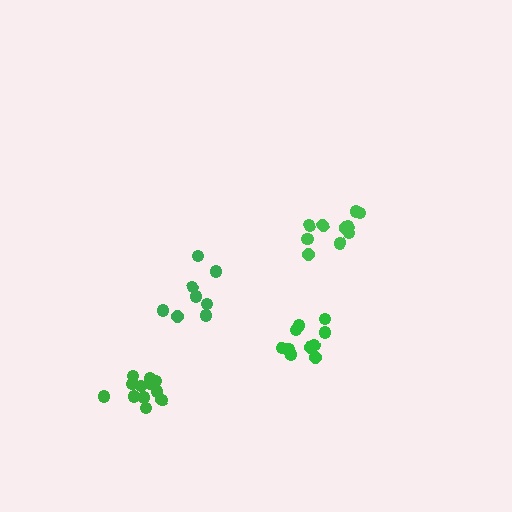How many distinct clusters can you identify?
There are 4 distinct clusters.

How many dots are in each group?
Group 1: 10 dots, Group 2: 8 dots, Group 3: 12 dots, Group 4: 10 dots (40 total).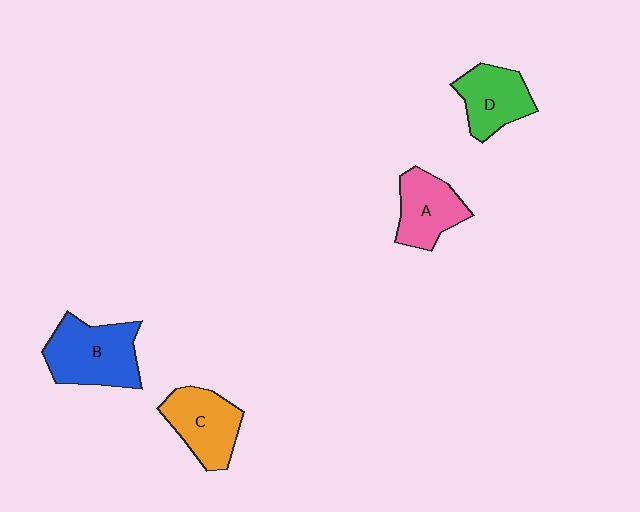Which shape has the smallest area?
Shape A (pink).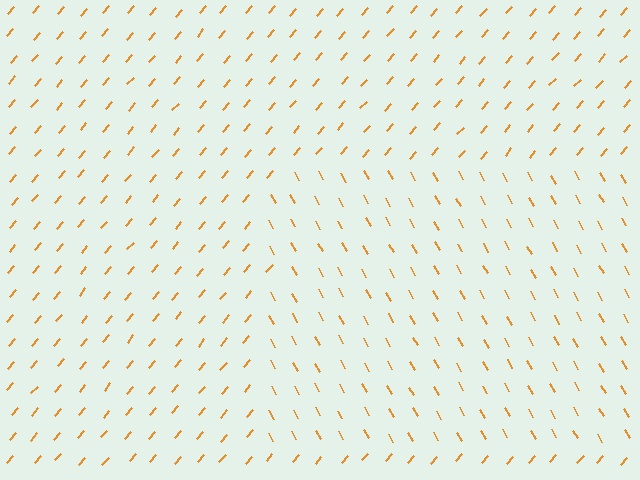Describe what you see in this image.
The image is filled with small orange line segments. A rectangle region in the image has lines oriented differently from the surrounding lines, creating a visible texture boundary.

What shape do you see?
I see a rectangle.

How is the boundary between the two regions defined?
The boundary is defined purely by a change in line orientation (approximately 70 degrees difference). All lines are the same color and thickness.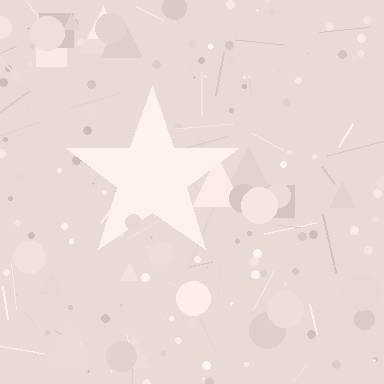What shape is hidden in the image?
A star is hidden in the image.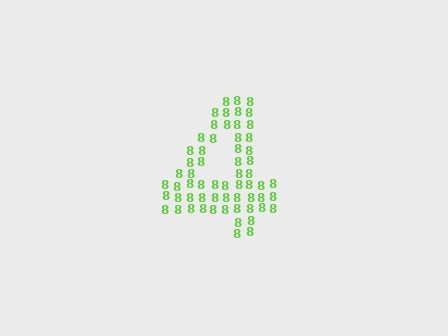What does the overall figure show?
The overall figure shows the digit 4.